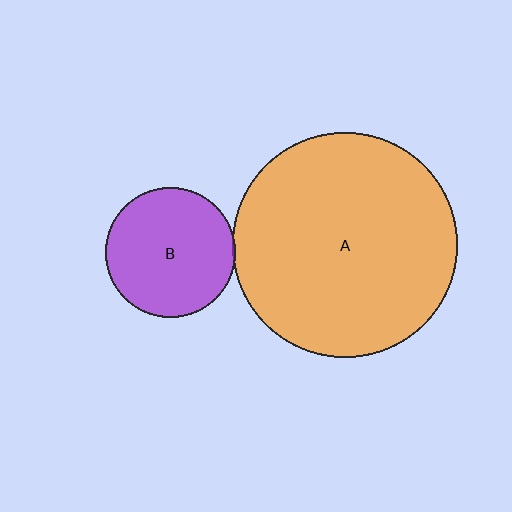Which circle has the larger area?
Circle A (orange).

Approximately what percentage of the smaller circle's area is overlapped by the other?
Approximately 5%.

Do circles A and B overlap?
Yes.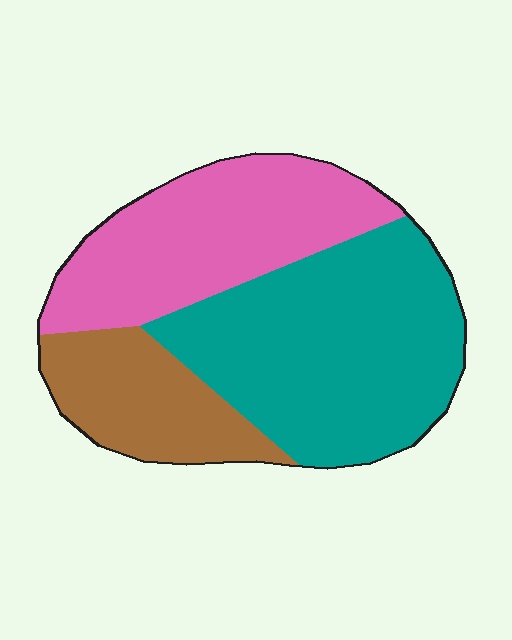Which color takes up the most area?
Teal, at roughly 45%.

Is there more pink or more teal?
Teal.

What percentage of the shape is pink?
Pink takes up about one third (1/3) of the shape.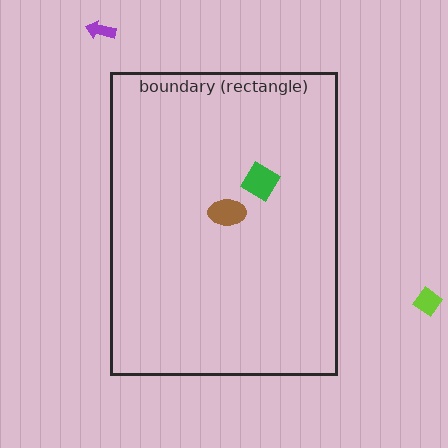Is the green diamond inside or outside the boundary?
Inside.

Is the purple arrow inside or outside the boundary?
Outside.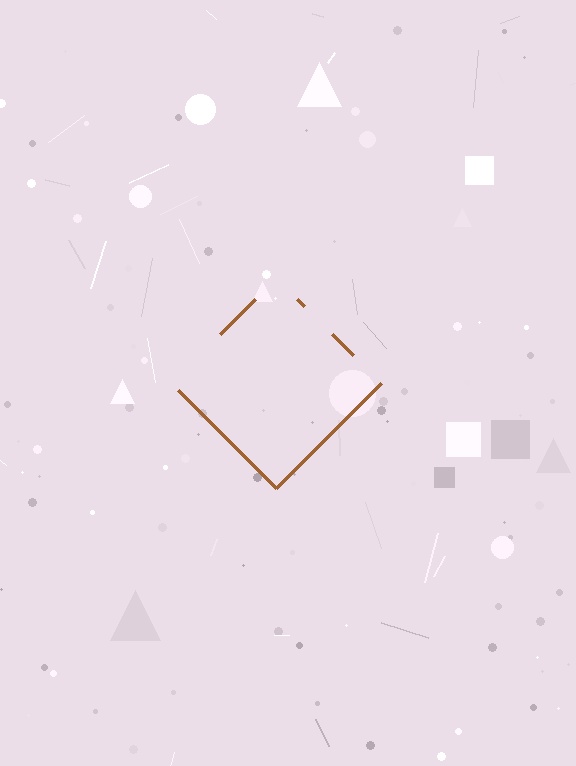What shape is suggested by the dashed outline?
The dashed outline suggests a diamond.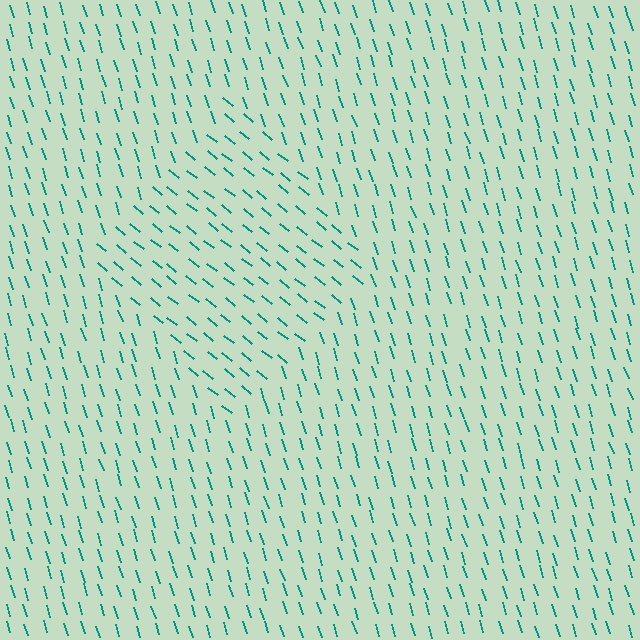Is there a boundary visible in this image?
Yes, there is a texture boundary formed by a change in line orientation.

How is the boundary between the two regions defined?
The boundary is defined purely by a change in line orientation (approximately 34 degrees difference). All lines are the same color and thickness.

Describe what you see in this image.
The image is filled with small teal line segments. A diamond region in the image has lines oriented differently from the surrounding lines, creating a visible texture boundary.